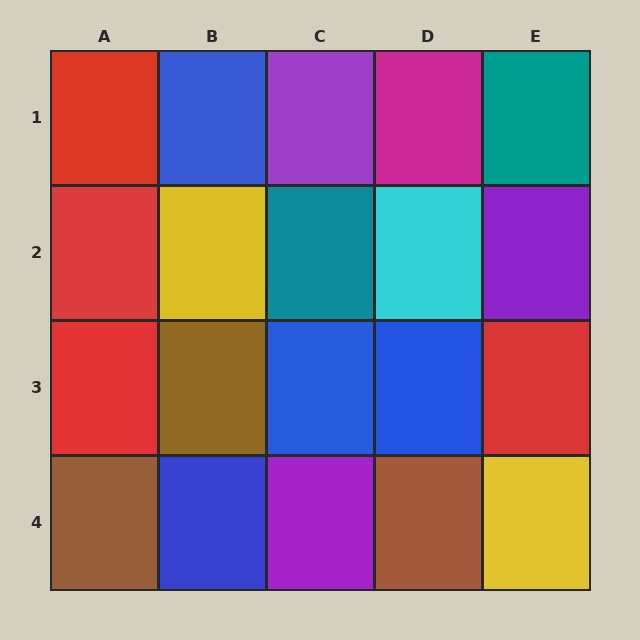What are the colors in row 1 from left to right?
Red, blue, purple, magenta, teal.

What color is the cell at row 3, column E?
Red.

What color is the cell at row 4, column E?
Yellow.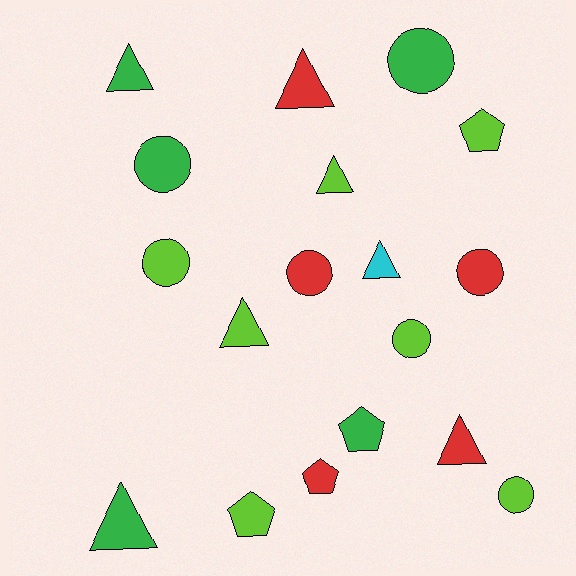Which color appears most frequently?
Lime, with 7 objects.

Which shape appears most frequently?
Circle, with 7 objects.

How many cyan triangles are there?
There is 1 cyan triangle.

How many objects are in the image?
There are 18 objects.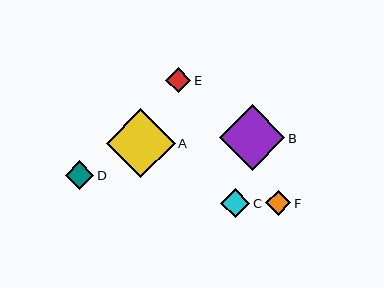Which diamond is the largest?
Diamond A is the largest with a size of approximately 69 pixels.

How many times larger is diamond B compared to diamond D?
Diamond B is approximately 2.3 times the size of diamond D.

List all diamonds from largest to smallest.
From largest to smallest: A, B, C, D, F, E.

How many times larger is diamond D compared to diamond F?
Diamond D is approximately 1.1 times the size of diamond F.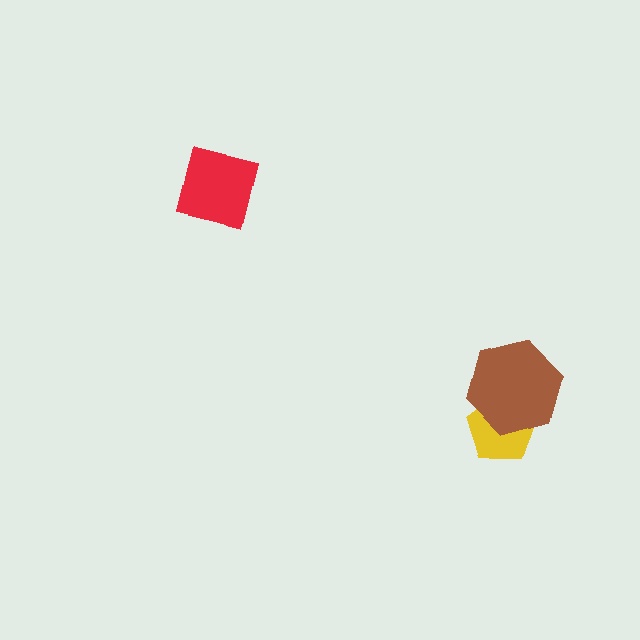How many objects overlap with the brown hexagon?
1 object overlaps with the brown hexagon.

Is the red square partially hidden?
No, no other shape covers it.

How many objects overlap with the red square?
0 objects overlap with the red square.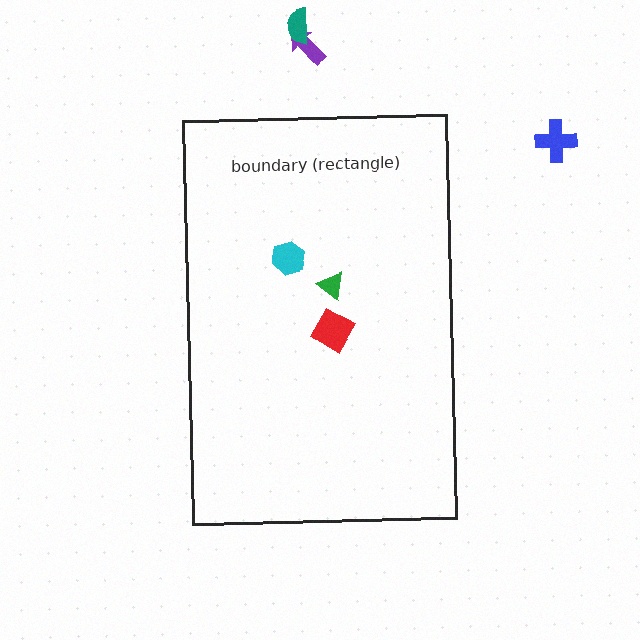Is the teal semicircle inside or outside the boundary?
Outside.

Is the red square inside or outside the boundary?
Inside.